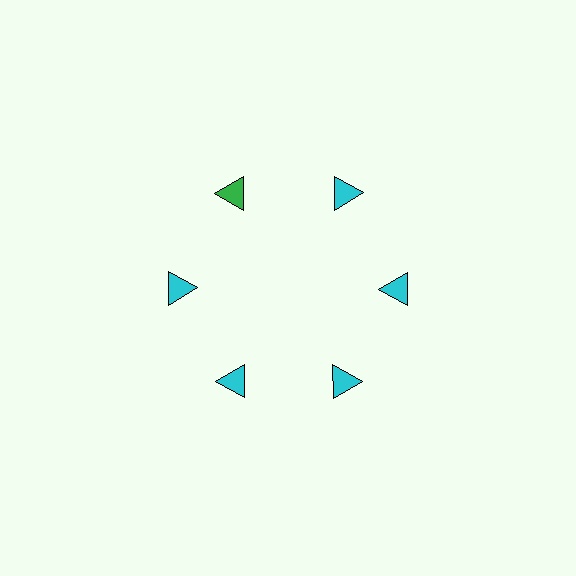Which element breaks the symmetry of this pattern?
The green triangle at roughly the 11 o'clock position breaks the symmetry. All other shapes are cyan triangles.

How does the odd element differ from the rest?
It has a different color: green instead of cyan.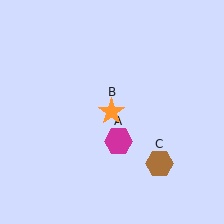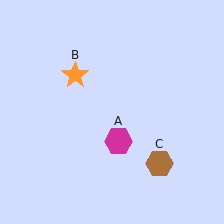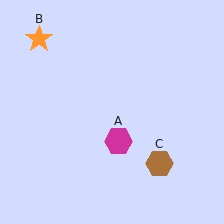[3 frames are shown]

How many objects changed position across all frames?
1 object changed position: orange star (object B).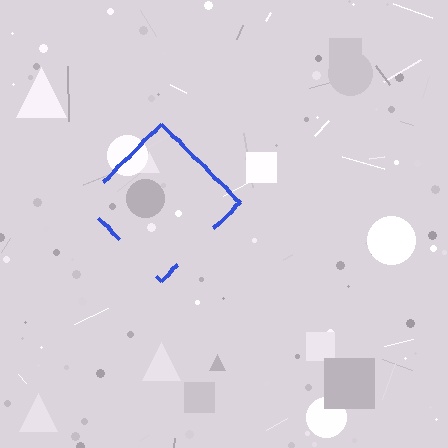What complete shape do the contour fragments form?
The contour fragments form a diamond.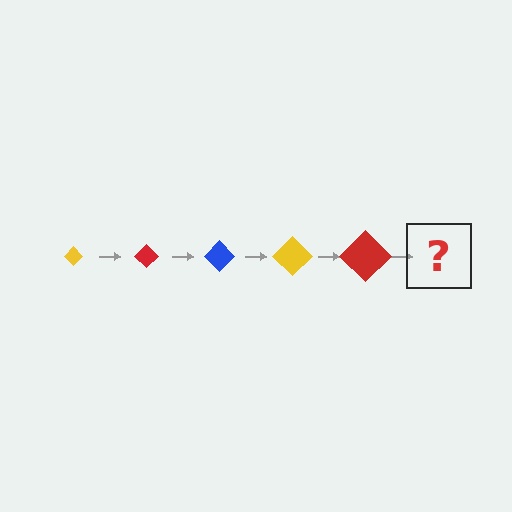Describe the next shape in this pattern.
It should be a blue diamond, larger than the previous one.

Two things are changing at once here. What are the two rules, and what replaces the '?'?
The two rules are that the diamond grows larger each step and the color cycles through yellow, red, and blue. The '?' should be a blue diamond, larger than the previous one.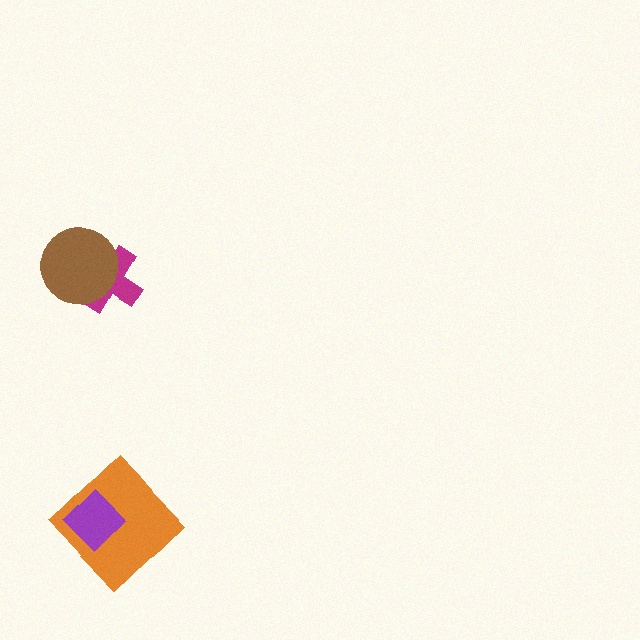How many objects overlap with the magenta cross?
1 object overlaps with the magenta cross.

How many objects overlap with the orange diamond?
1 object overlaps with the orange diamond.